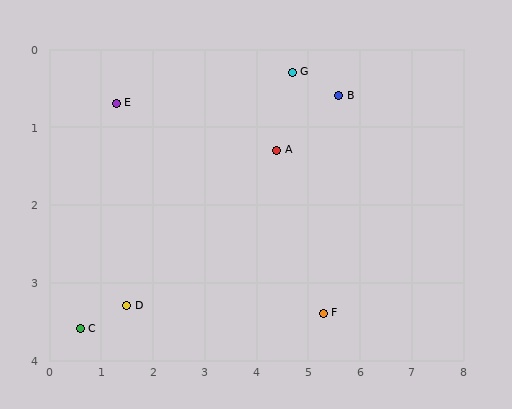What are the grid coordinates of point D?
Point D is at approximately (1.5, 3.3).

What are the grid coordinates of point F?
Point F is at approximately (5.3, 3.4).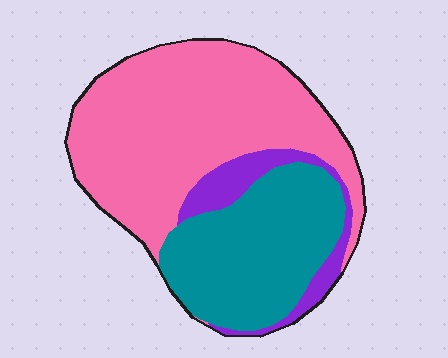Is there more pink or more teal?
Pink.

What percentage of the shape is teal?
Teal takes up about one third (1/3) of the shape.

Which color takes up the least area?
Purple, at roughly 10%.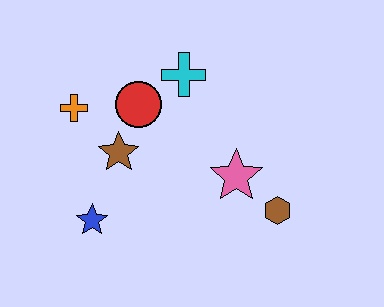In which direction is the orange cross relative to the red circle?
The orange cross is to the left of the red circle.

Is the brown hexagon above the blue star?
Yes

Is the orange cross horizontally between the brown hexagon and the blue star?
No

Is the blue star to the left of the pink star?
Yes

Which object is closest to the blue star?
The brown star is closest to the blue star.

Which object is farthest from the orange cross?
The brown hexagon is farthest from the orange cross.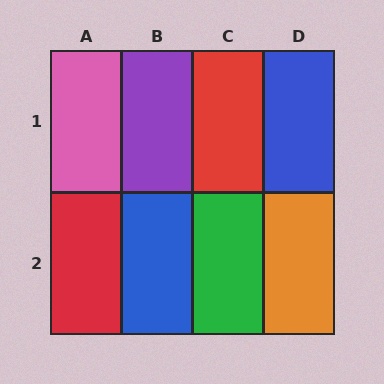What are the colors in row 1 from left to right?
Pink, purple, red, blue.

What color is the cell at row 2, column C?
Green.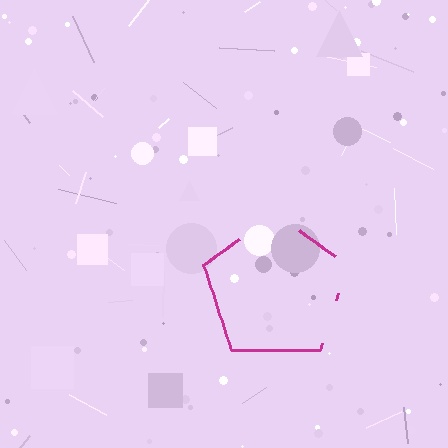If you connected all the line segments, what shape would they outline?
They would outline a pentagon.